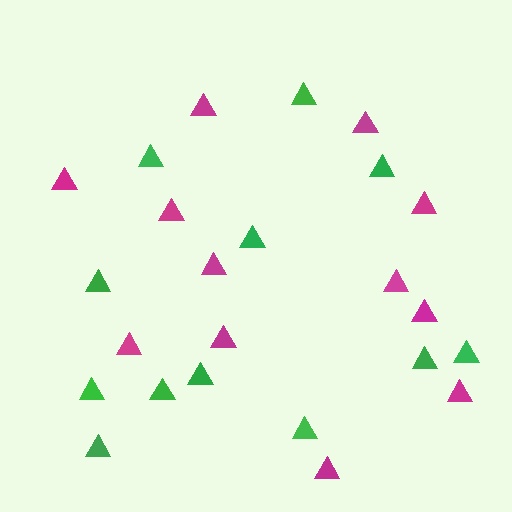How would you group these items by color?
There are 2 groups: one group of magenta triangles (12) and one group of green triangles (12).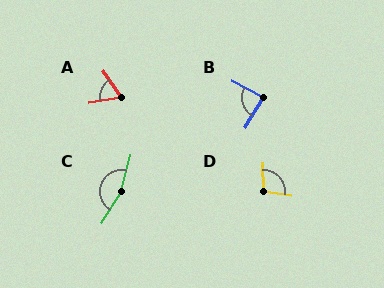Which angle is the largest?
C, at approximately 163 degrees.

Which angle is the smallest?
A, at approximately 64 degrees.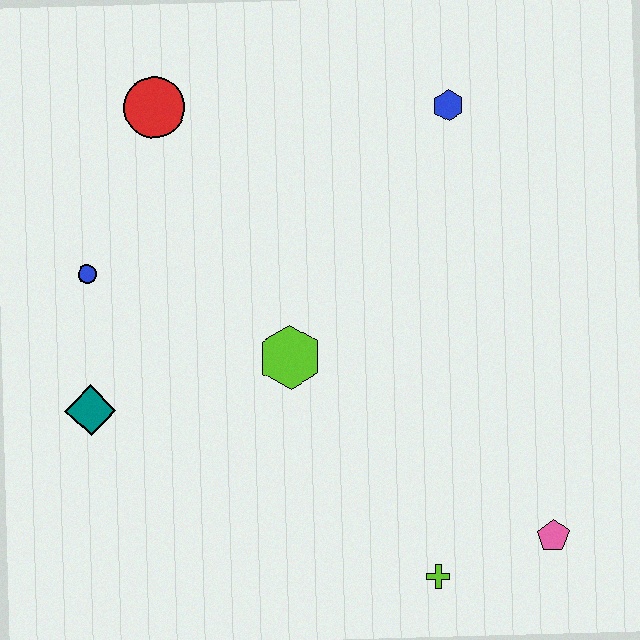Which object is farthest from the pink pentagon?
The red circle is farthest from the pink pentagon.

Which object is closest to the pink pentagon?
The lime cross is closest to the pink pentagon.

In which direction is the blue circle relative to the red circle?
The blue circle is below the red circle.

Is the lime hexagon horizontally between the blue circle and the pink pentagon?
Yes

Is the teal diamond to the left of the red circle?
Yes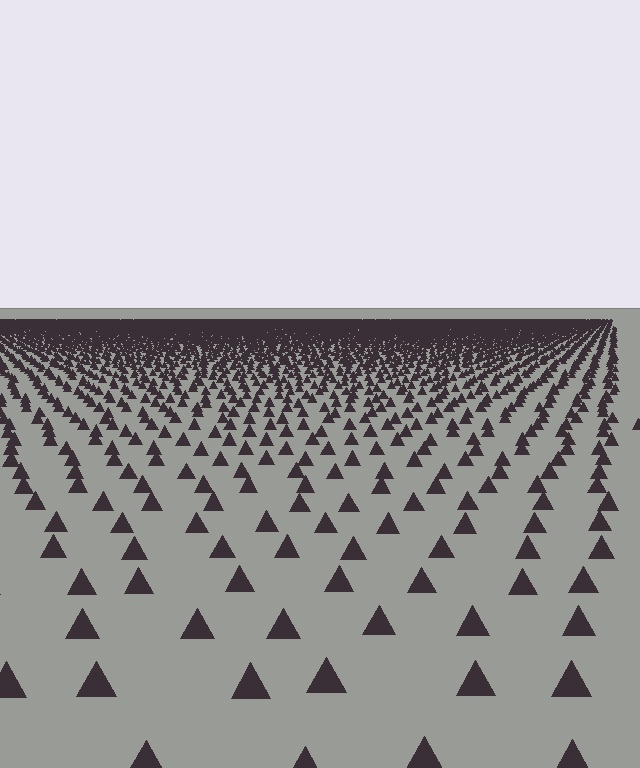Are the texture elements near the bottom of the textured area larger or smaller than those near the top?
Larger. Near the bottom, elements are closer to the viewer and appear at a bigger on-screen size.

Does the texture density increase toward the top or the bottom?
Density increases toward the top.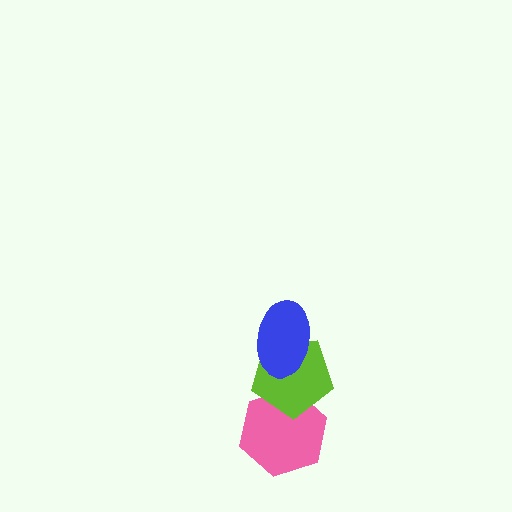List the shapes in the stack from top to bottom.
From top to bottom: the blue ellipse, the lime pentagon, the pink hexagon.